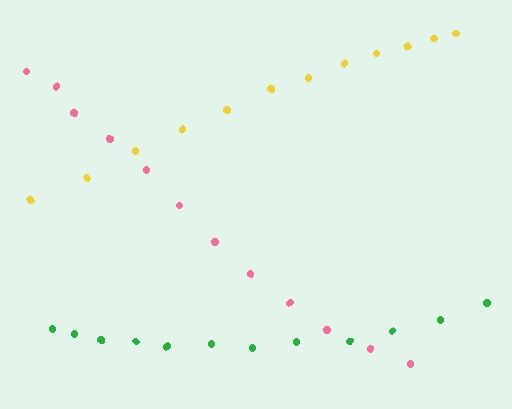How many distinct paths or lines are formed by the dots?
There are 3 distinct paths.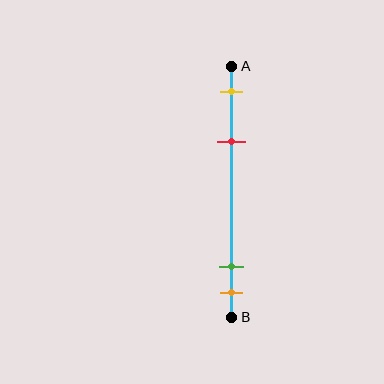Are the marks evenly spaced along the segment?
No, the marks are not evenly spaced.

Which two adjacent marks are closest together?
The green and orange marks are the closest adjacent pair.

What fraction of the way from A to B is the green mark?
The green mark is approximately 80% (0.8) of the way from A to B.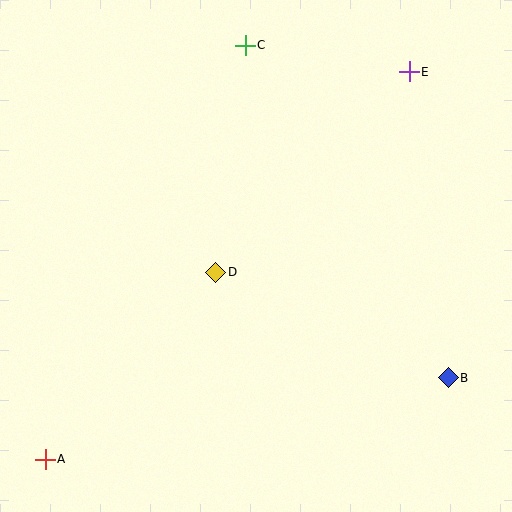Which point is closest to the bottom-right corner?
Point B is closest to the bottom-right corner.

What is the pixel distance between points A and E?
The distance between A and E is 532 pixels.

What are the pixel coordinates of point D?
Point D is at (216, 272).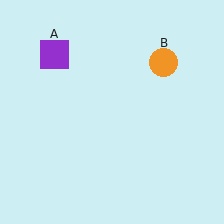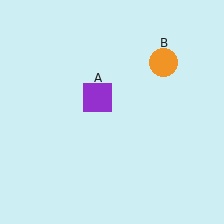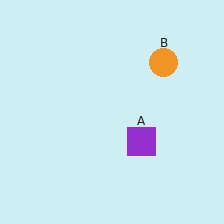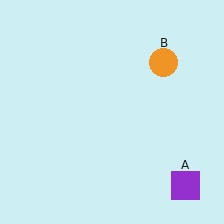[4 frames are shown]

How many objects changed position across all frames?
1 object changed position: purple square (object A).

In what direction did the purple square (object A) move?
The purple square (object A) moved down and to the right.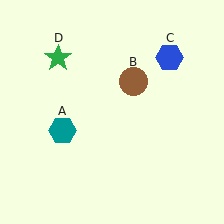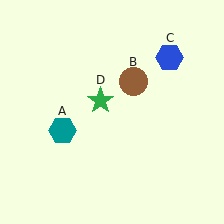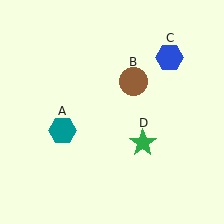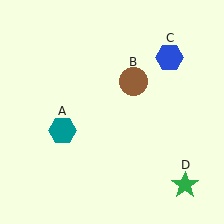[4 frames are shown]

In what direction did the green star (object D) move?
The green star (object D) moved down and to the right.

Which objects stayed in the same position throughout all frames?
Teal hexagon (object A) and brown circle (object B) and blue hexagon (object C) remained stationary.